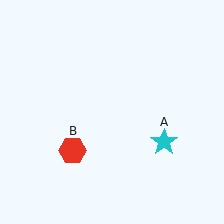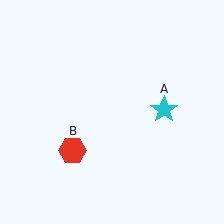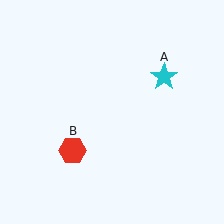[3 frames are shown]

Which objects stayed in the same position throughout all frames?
Red hexagon (object B) remained stationary.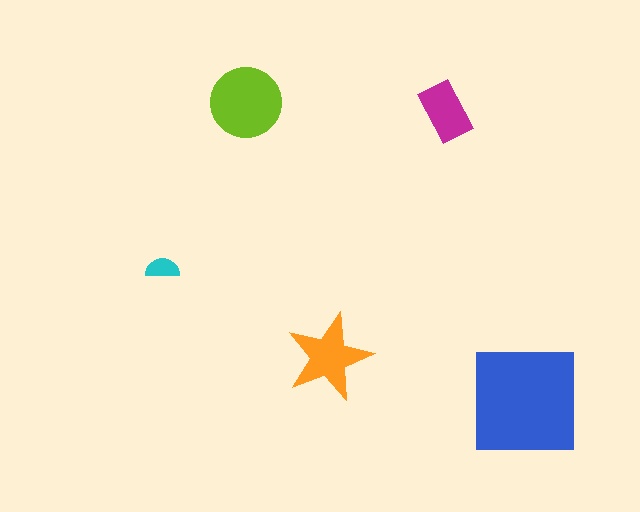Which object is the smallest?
The cyan semicircle.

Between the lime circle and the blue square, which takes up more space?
The blue square.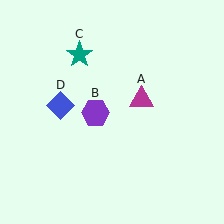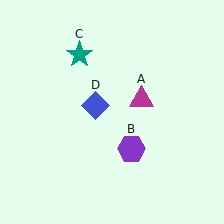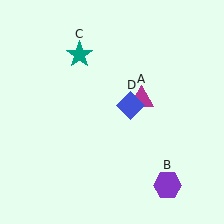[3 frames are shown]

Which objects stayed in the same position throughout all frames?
Magenta triangle (object A) and teal star (object C) remained stationary.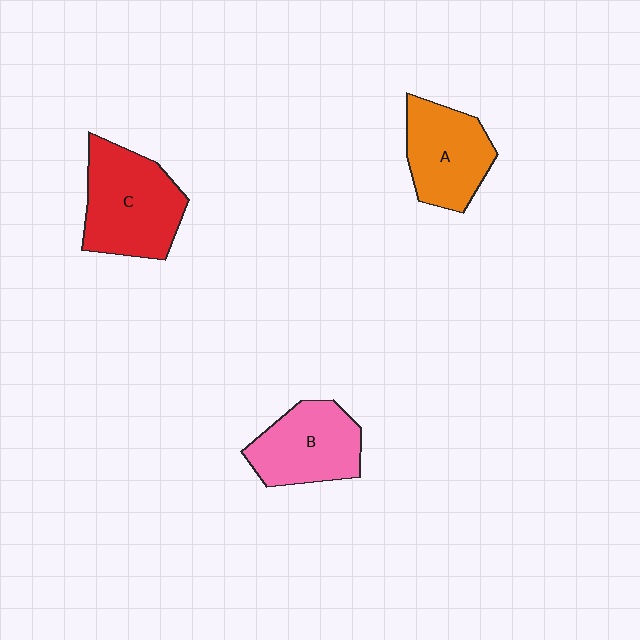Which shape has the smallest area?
Shape A (orange).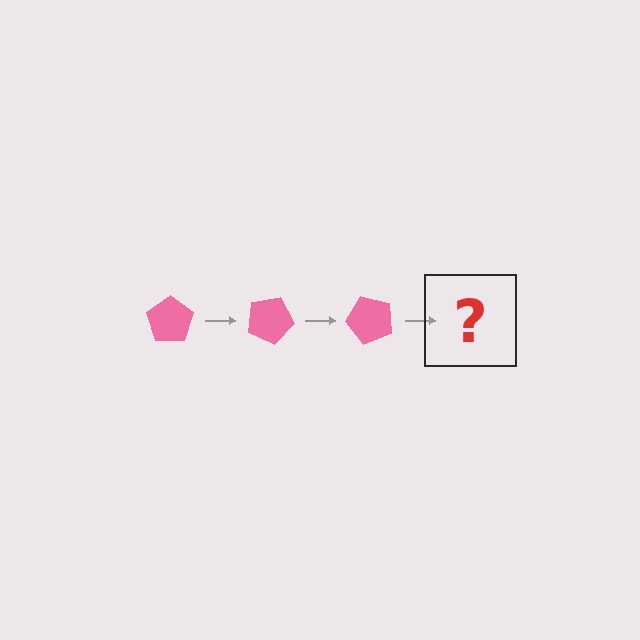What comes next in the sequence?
The next element should be a pink pentagon rotated 75 degrees.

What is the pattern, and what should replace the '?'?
The pattern is that the pentagon rotates 25 degrees each step. The '?' should be a pink pentagon rotated 75 degrees.